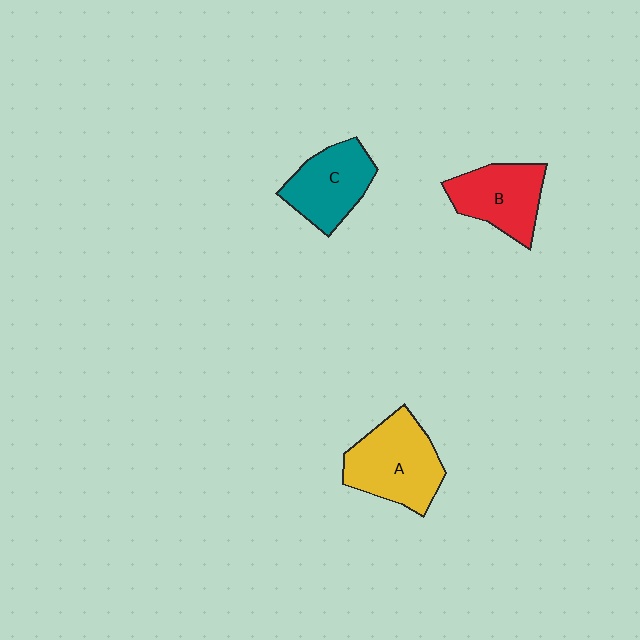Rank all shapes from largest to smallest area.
From largest to smallest: A (yellow), C (teal), B (red).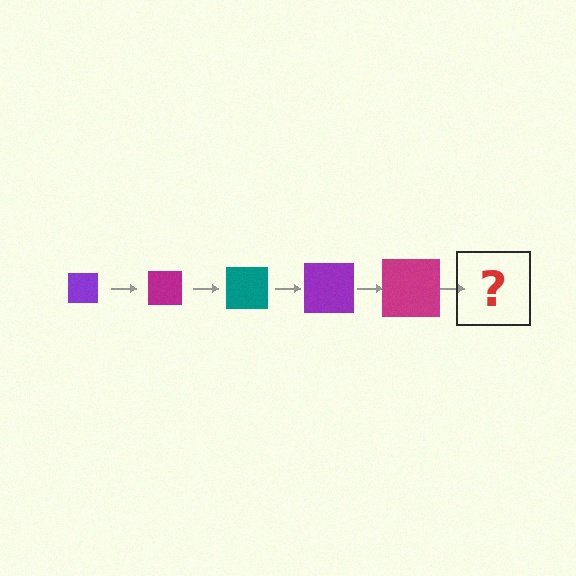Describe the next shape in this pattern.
It should be a teal square, larger than the previous one.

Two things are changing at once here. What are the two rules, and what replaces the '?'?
The two rules are that the square grows larger each step and the color cycles through purple, magenta, and teal. The '?' should be a teal square, larger than the previous one.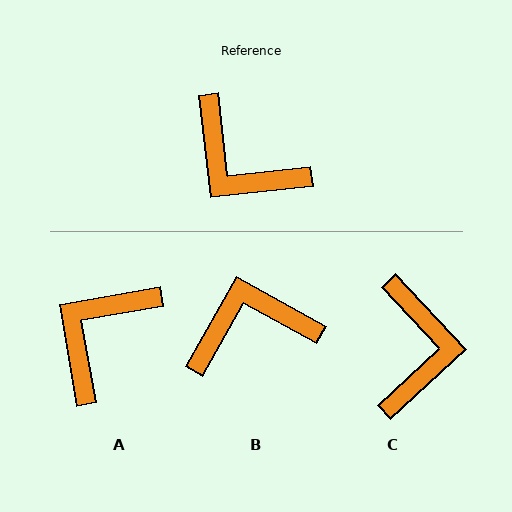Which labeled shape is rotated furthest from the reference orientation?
C, about 127 degrees away.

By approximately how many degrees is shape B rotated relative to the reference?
Approximately 126 degrees clockwise.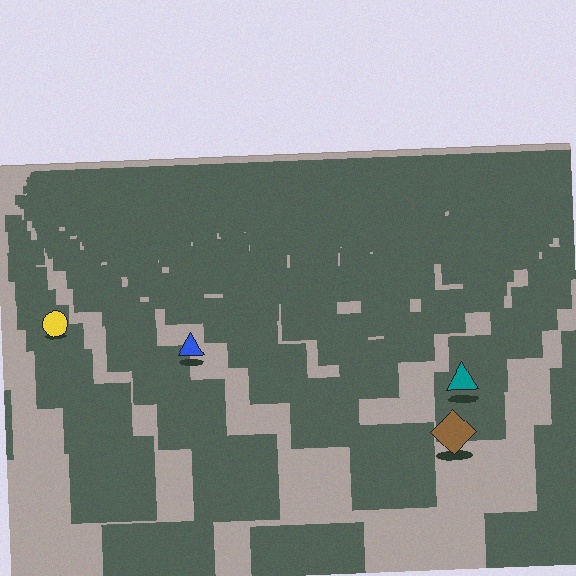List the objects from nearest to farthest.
From nearest to farthest: the brown diamond, the teal triangle, the blue triangle, the yellow circle.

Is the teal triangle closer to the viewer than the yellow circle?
Yes. The teal triangle is closer — you can tell from the texture gradient: the ground texture is coarser near it.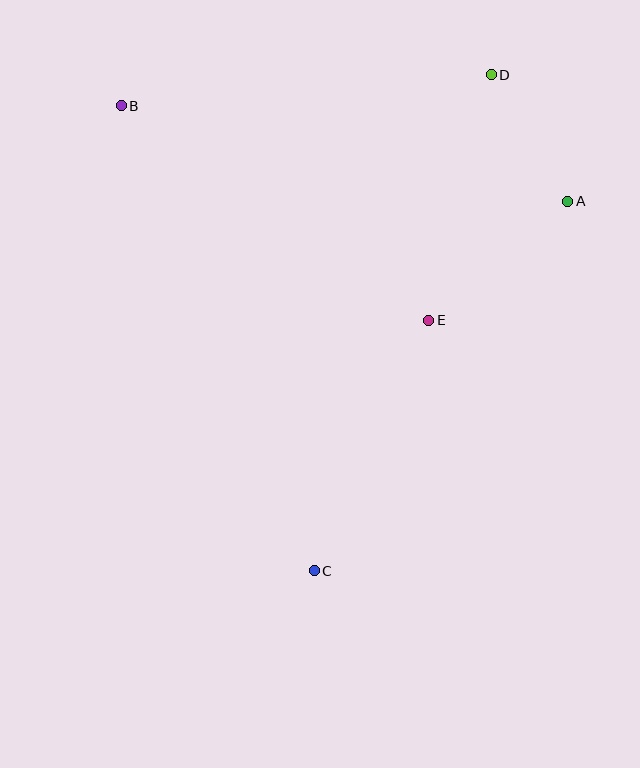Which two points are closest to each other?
Points A and D are closest to each other.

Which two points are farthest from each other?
Points C and D are farthest from each other.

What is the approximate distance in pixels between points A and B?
The distance between A and B is approximately 457 pixels.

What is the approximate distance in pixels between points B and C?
The distance between B and C is approximately 504 pixels.